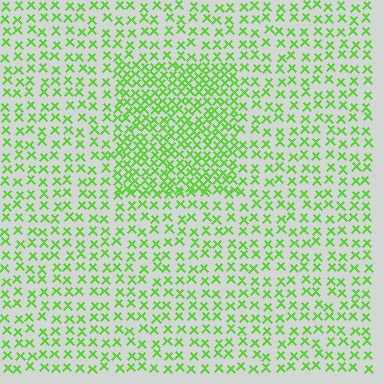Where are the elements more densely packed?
The elements are more densely packed inside the rectangle boundary.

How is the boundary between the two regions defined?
The boundary is defined by a change in element density (approximately 2.0x ratio). All elements are the same color, size, and shape.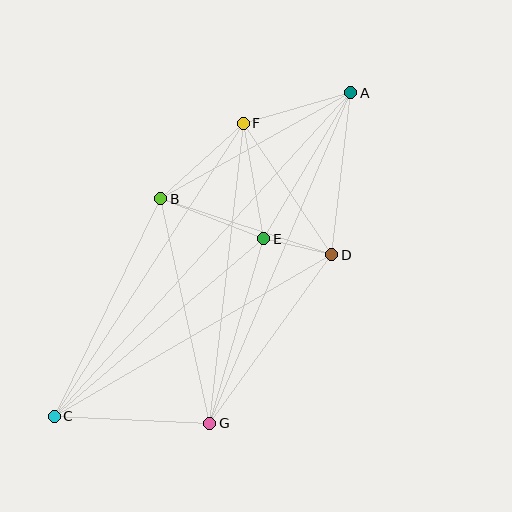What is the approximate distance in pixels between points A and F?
The distance between A and F is approximately 112 pixels.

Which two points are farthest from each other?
Points A and C are farthest from each other.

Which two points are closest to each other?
Points D and E are closest to each other.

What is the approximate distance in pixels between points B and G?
The distance between B and G is approximately 230 pixels.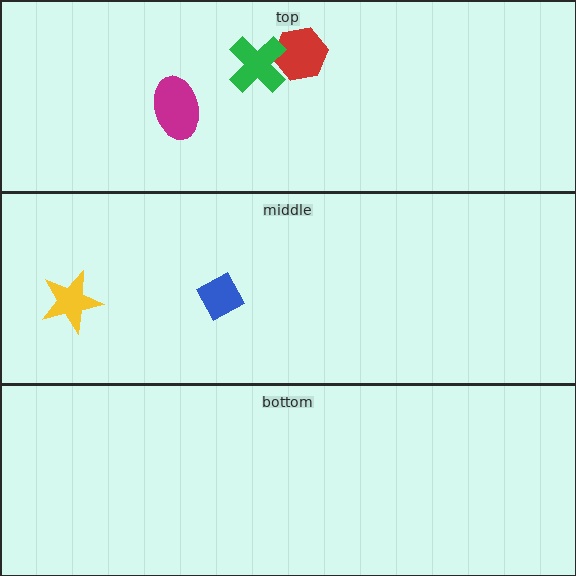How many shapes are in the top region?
3.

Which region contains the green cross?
The top region.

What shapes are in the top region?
The red hexagon, the green cross, the magenta ellipse.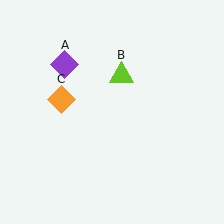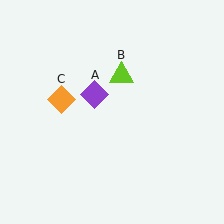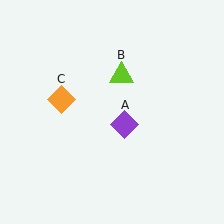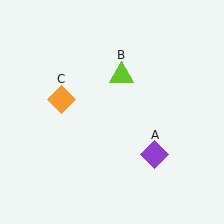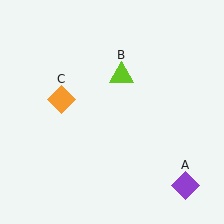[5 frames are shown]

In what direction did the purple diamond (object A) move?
The purple diamond (object A) moved down and to the right.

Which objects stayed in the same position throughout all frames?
Lime triangle (object B) and orange diamond (object C) remained stationary.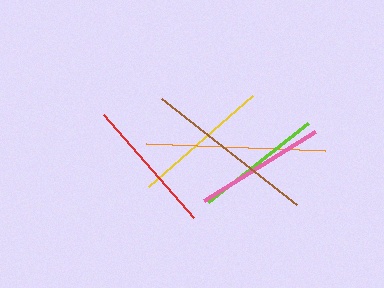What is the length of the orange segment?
The orange segment is approximately 179 pixels long.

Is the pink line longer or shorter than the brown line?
The brown line is longer than the pink line.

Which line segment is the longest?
The orange line is the longest at approximately 179 pixels.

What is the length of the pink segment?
The pink segment is approximately 131 pixels long.